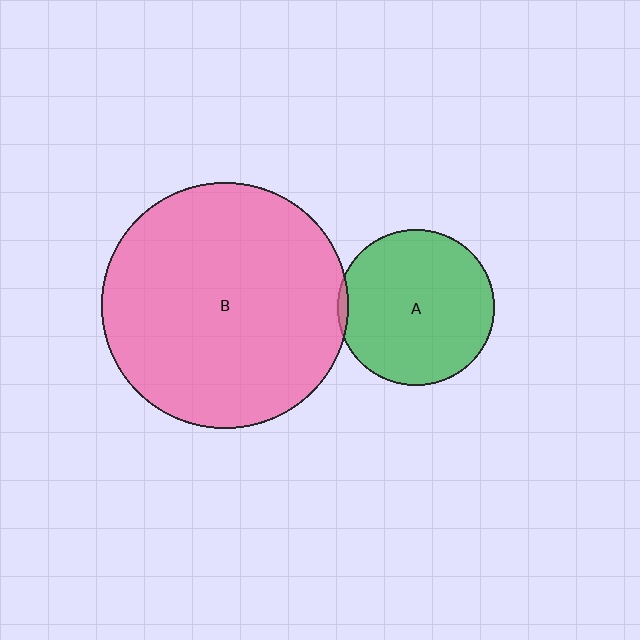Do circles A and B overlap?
Yes.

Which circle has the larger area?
Circle B (pink).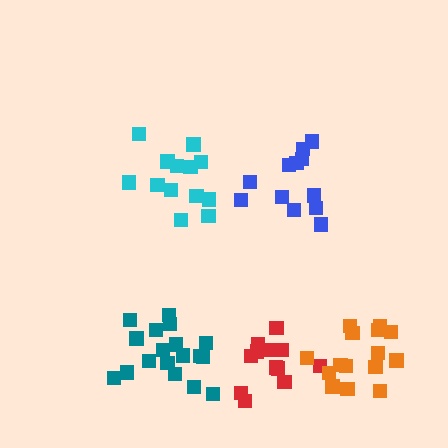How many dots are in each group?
Group 1: 13 dots, Group 2: 12 dots, Group 3: 18 dots, Group 4: 12 dots, Group 5: 15 dots (70 total).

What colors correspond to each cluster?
The clusters are colored: cyan, red, teal, blue, orange.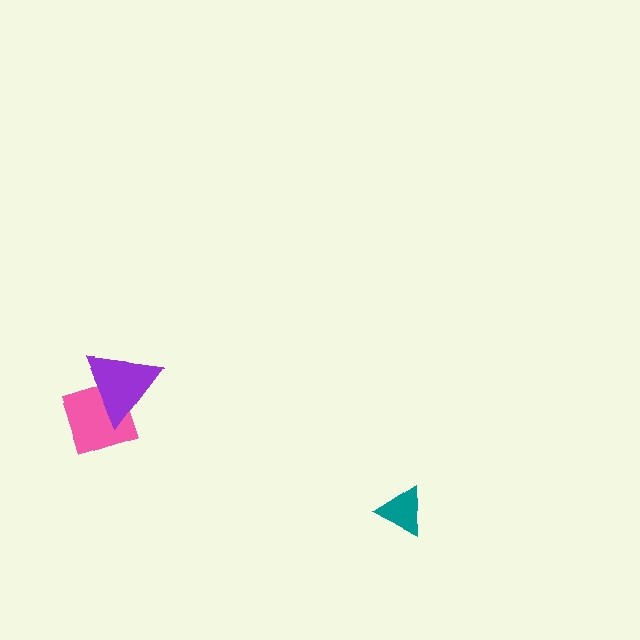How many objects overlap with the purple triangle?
1 object overlaps with the purple triangle.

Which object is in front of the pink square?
The purple triangle is in front of the pink square.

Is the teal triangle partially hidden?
No, no other shape covers it.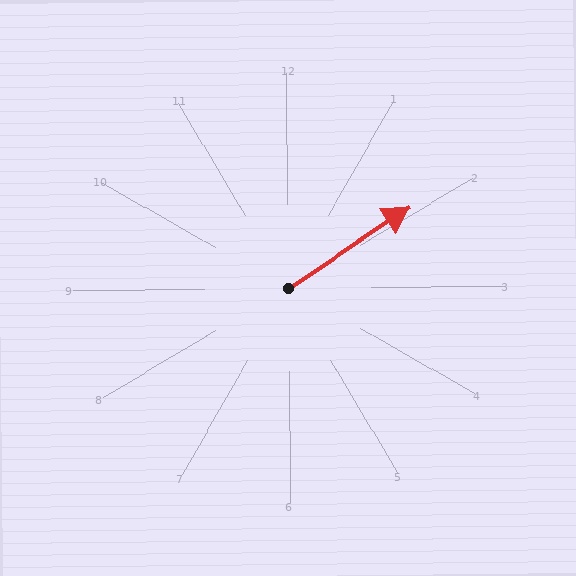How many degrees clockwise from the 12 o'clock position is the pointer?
Approximately 57 degrees.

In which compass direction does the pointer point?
Northeast.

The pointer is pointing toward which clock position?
Roughly 2 o'clock.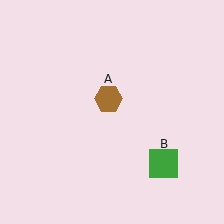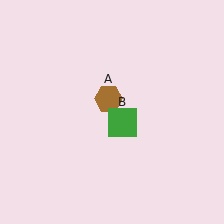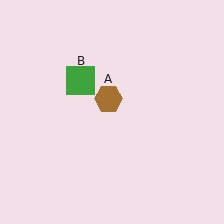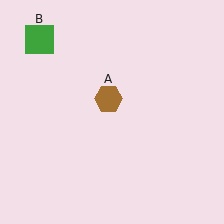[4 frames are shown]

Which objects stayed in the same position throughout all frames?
Brown hexagon (object A) remained stationary.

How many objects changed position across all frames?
1 object changed position: green square (object B).